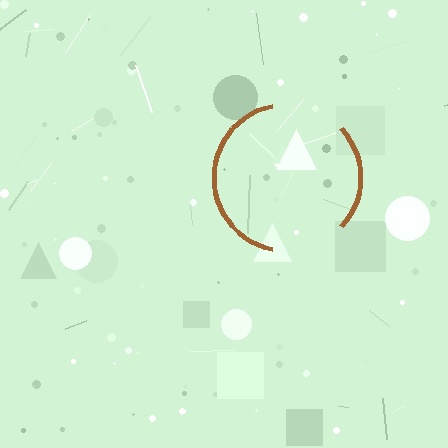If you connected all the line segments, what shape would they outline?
They would outline a circle.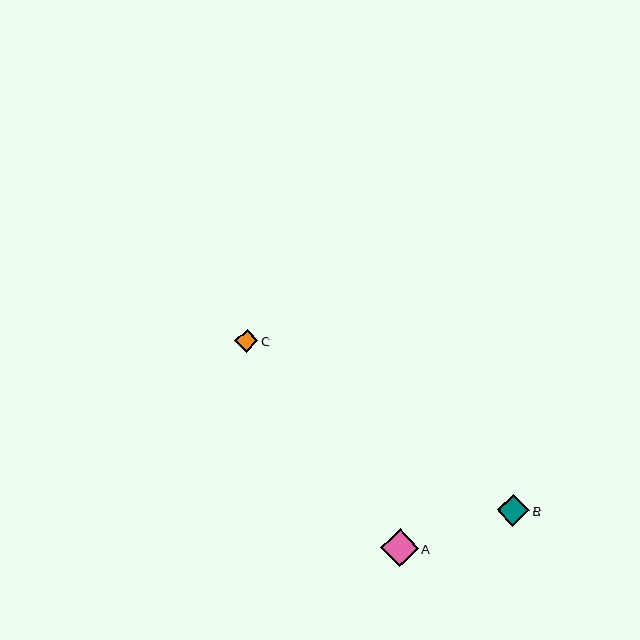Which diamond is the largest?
Diamond A is the largest with a size of approximately 38 pixels.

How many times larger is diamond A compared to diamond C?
Diamond A is approximately 1.7 times the size of diamond C.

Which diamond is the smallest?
Diamond C is the smallest with a size of approximately 23 pixels.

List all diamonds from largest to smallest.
From largest to smallest: A, B, C.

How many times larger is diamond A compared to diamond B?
Diamond A is approximately 1.2 times the size of diamond B.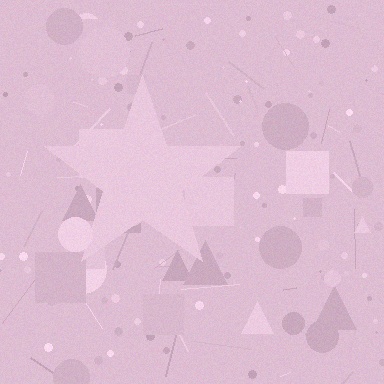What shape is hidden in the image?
A star is hidden in the image.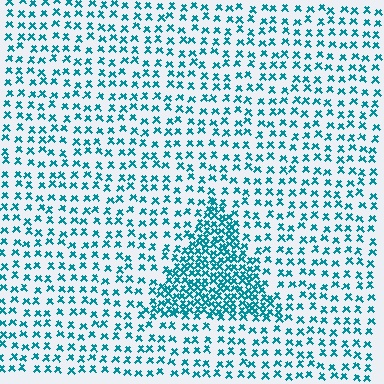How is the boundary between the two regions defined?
The boundary is defined by a change in element density (approximately 2.5x ratio). All elements are the same color, size, and shape.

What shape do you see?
I see a triangle.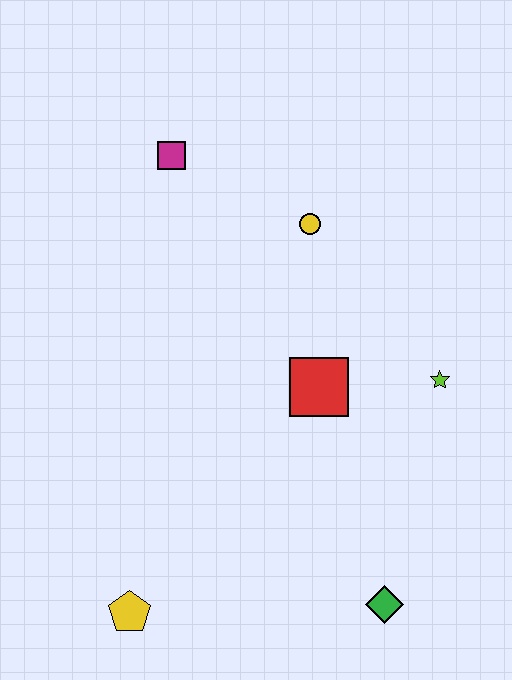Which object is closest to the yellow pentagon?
The green diamond is closest to the yellow pentagon.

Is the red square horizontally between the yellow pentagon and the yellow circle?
No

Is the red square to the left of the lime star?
Yes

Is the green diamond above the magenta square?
No